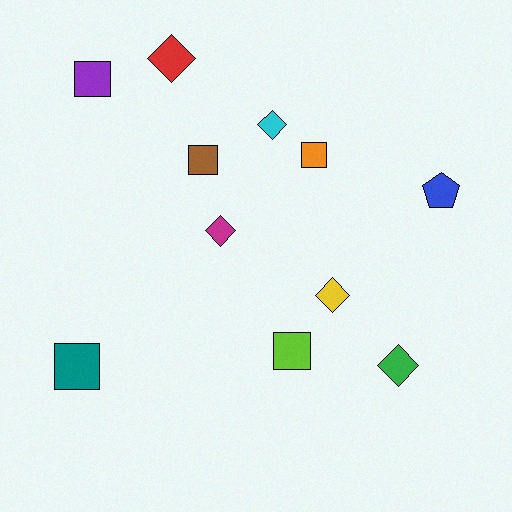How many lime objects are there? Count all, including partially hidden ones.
There is 1 lime object.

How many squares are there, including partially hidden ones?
There are 5 squares.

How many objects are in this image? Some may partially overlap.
There are 11 objects.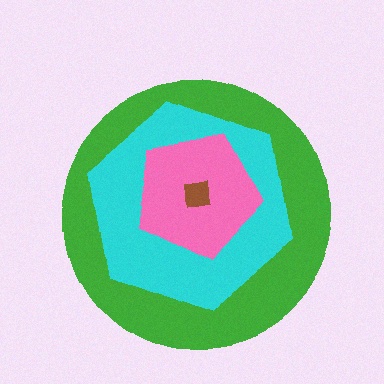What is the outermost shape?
The green circle.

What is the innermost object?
The brown square.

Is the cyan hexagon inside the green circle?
Yes.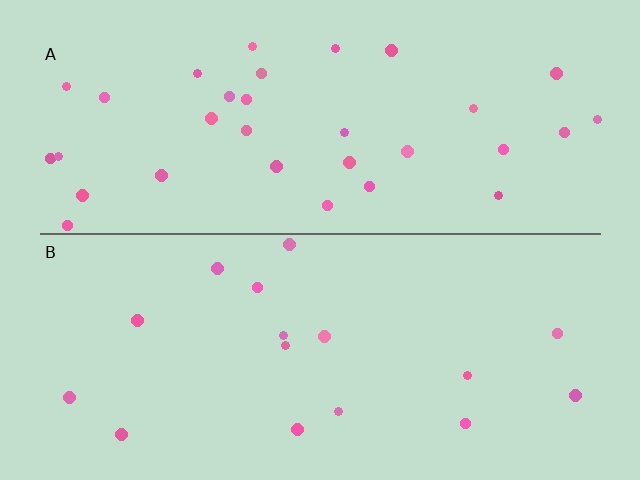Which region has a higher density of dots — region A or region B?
A (the top).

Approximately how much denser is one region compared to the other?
Approximately 2.0× — region A over region B.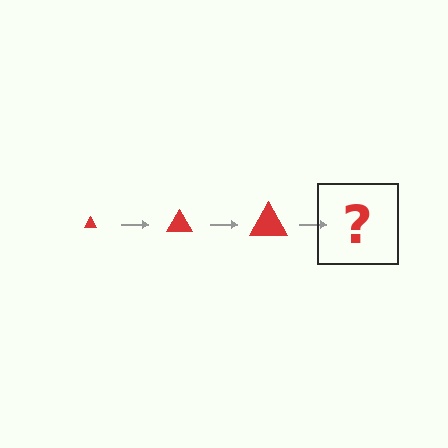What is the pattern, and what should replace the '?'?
The pattern is that the triangle gets progressively larger each step. The '?' should be a red triangle, larger than the previous one.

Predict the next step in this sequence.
The next step is a red triangle, larger than the previous one.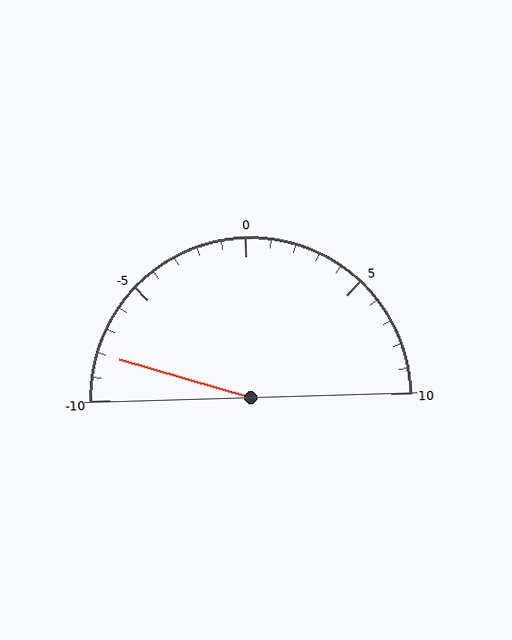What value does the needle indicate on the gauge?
The needle indicates approximately -8.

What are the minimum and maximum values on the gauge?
The gauge ranges from -10 to 10.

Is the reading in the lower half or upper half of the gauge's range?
The reading is in the lower half of the range (-10 to 10).